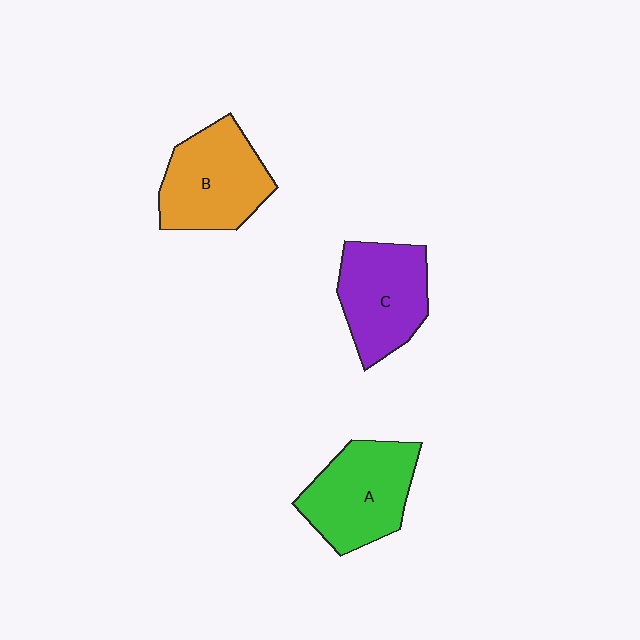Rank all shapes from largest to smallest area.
From largest to smallest: A (green), B (orange), C (purple).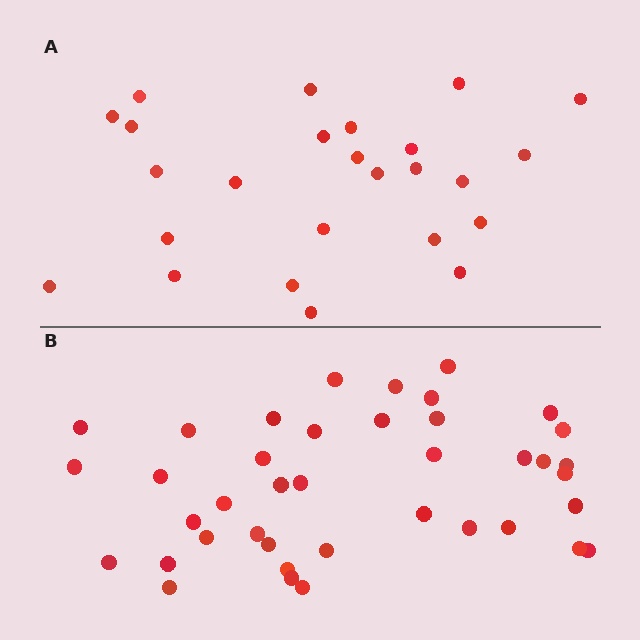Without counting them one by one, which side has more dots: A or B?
Region B (the bottom region) has more dots.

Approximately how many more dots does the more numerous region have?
Region B has approximately 15 more dots than region A.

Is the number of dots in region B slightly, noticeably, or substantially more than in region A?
Region B has substantially more. The ratio is roughly 1.6 to 1.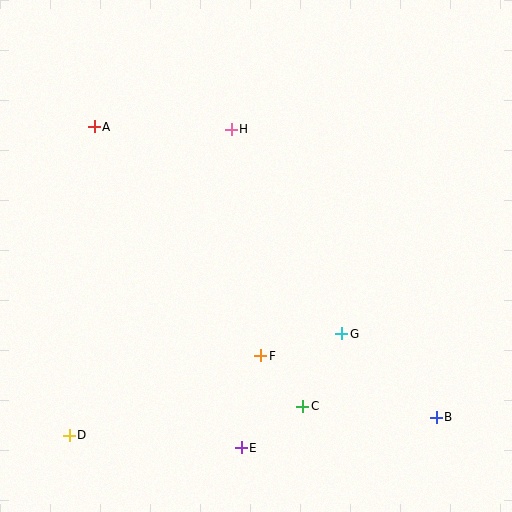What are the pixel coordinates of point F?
Point F is at (261, 356).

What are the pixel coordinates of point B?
Point B is at (436, 417).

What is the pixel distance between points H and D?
The distance between H and D is 347 pixels.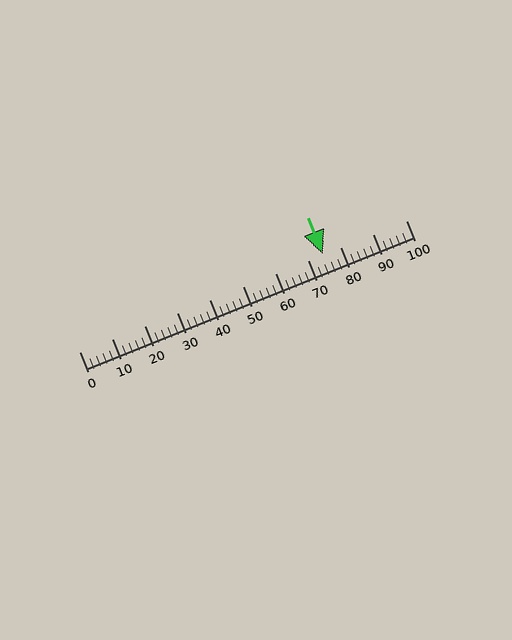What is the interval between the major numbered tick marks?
The major tick marks are spaced 10 units apart.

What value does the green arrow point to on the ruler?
The green arrow points to approximately 75.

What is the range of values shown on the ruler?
The ruler shows values from 0 to 100.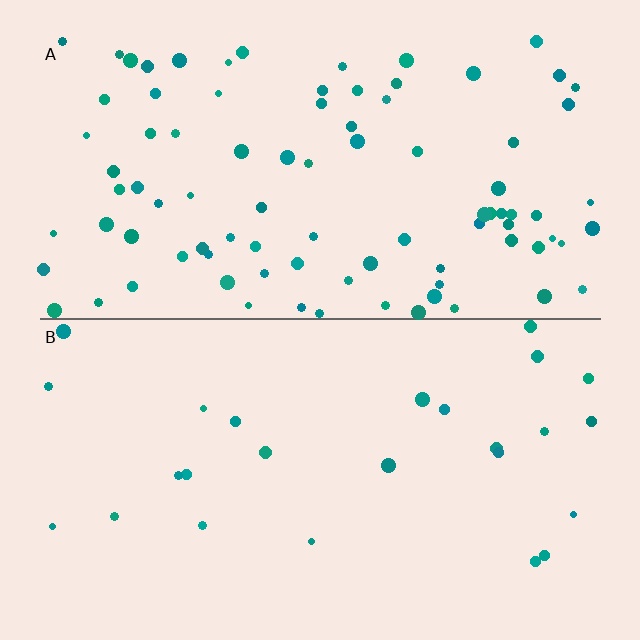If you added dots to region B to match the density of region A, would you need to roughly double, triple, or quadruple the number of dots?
Approximately triple.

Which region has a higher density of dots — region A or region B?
A (the top).